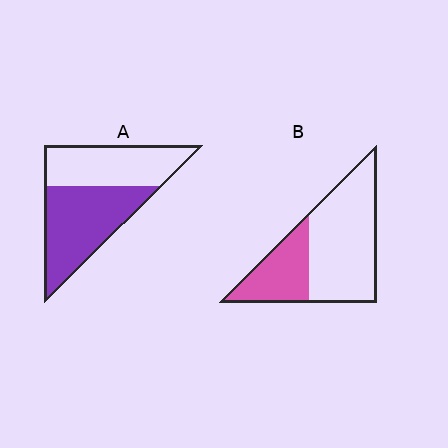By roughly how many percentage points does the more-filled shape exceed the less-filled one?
By roughly 20 percentage points (A over B).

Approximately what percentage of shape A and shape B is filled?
A is approximately 55% and B is approximately 35%.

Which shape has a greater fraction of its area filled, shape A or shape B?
Shape A.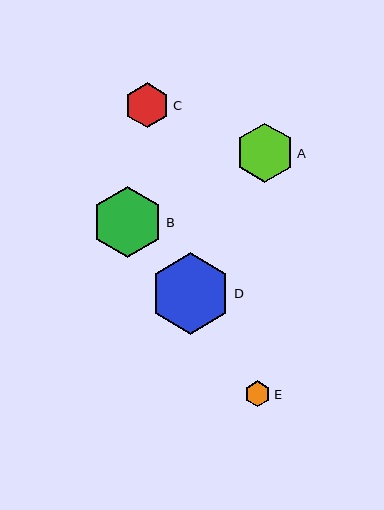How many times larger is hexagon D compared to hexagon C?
Hexagon D is approximately 1.8 times the size of hexagon C.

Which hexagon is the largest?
Hexagon D is the largest with a size of approximately 81 pixels.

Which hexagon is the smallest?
Hexagon E is the smallest with a size of approximately 26 pixels.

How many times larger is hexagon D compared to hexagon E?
Hexagon D is approximately 3.2 times the size of hexagon E.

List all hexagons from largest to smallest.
From largest to smallest: D, B, A, C, E.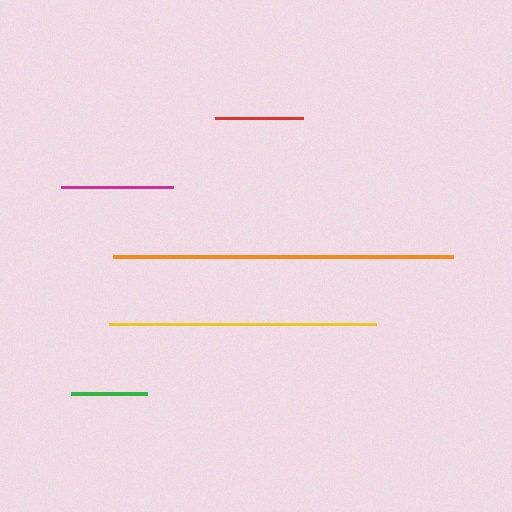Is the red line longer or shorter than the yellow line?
The yellow line is longer than the red line.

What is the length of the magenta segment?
The magenta segment is approximately 112 pixels long.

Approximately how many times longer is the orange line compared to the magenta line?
The orange line is approximately 3.0 times the length of the magenta line.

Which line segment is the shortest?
The green line is the shortest at approximately 77 pixels.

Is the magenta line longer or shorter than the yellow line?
The yellow line is longer than the magenta line.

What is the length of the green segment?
The green segment is approximately 77 pixels long.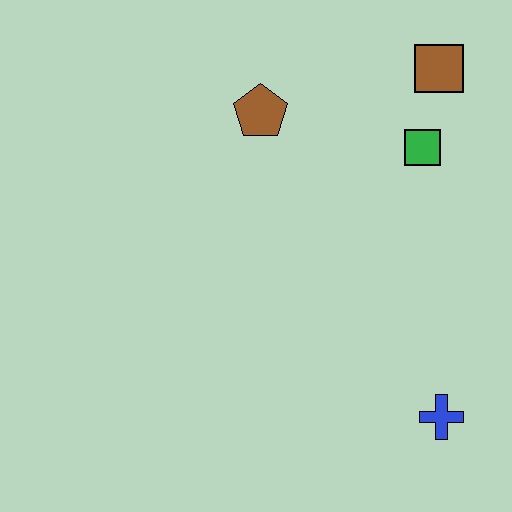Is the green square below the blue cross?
No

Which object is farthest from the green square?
The blue cross is farthest from the green square.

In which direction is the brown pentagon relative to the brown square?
The brown pentagon is to the left of the brown square.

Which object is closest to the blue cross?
The green square is closest to the blue cross.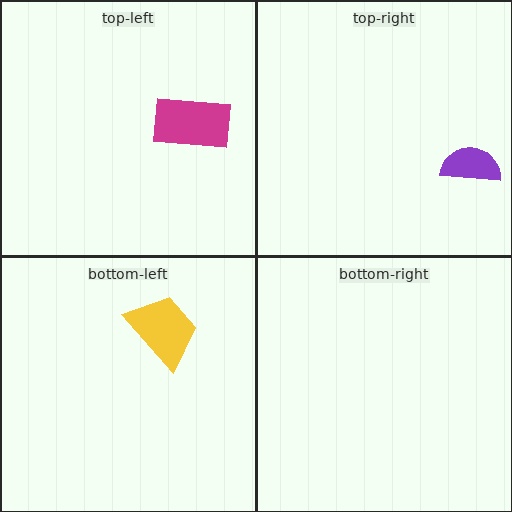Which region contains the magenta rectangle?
The top-left region.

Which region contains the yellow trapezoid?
The bottom-left region.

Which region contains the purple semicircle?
The top-right region.